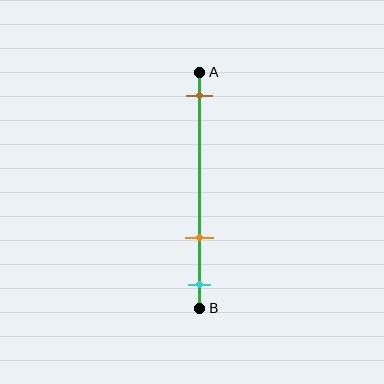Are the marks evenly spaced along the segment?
No, the marks are not evenly spaced.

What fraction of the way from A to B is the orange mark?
The orange mark is approximately 70% (0.7) of the way from A to B.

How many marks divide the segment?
There are 3 marks dividing the segment.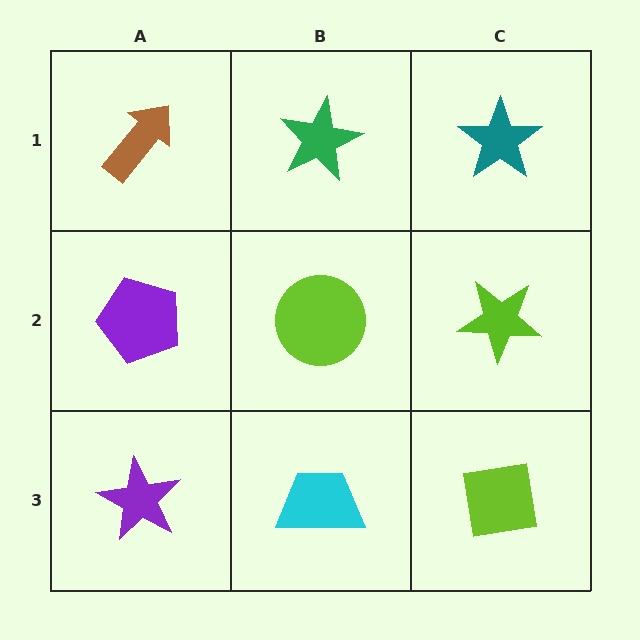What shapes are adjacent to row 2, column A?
A brown arrow (row 1, column A), a purple star (row 3, column A), a lime circle (row 2, column B).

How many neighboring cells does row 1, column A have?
2.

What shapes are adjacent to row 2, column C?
A teal star (row 1, column C), a lime square (row 3, column C), a lime circle (row 2, column B).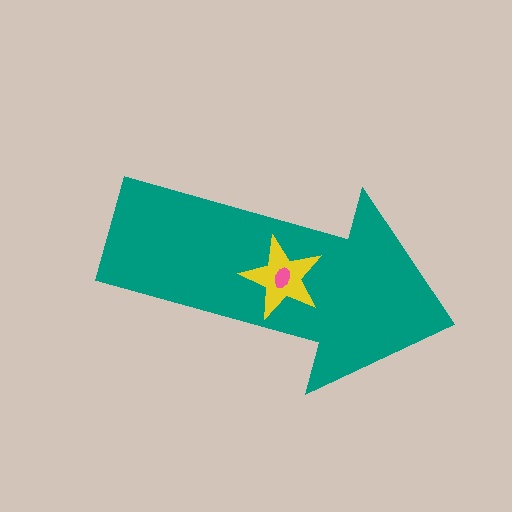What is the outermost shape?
The teal arrow.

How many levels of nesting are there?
3.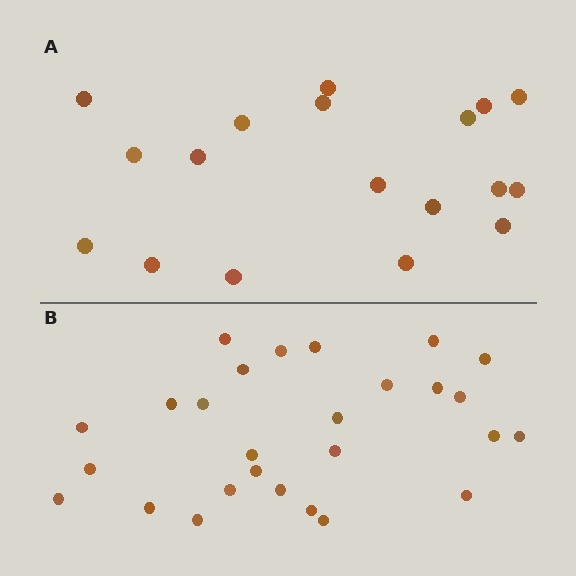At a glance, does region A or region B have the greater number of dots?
Region B (the bottom region) has more dots.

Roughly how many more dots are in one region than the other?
Region B has roughly 8 or so more dots than region A.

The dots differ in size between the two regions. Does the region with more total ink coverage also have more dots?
No. Region A has more total ink coverage because its dots are larger, but region B actually contains more individual dots. Total area can be misleading — the number of items is what matters here.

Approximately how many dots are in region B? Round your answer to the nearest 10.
About 30 dots. (The exact count is 27, which rounds to 30.)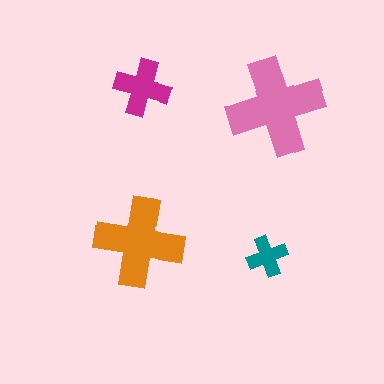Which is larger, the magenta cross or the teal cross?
The magenta one.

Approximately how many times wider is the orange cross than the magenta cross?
About 1.5 times wider.